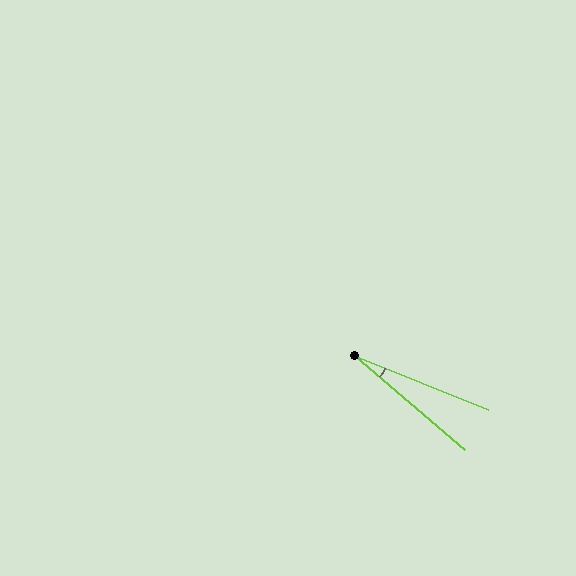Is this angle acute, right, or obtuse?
It is acute.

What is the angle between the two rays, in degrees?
Approximately 19 degrees.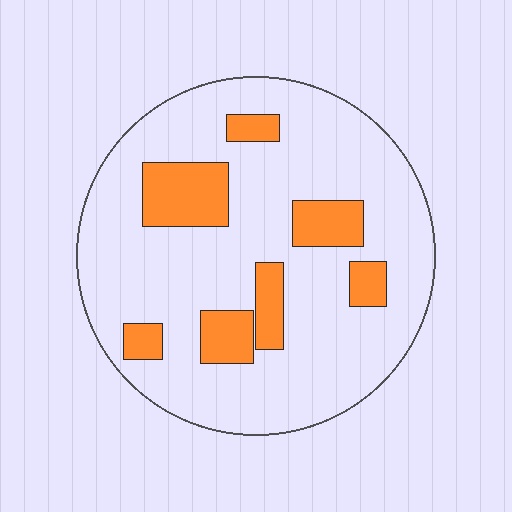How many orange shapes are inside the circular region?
7.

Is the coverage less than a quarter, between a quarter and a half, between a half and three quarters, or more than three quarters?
Less than a quarter.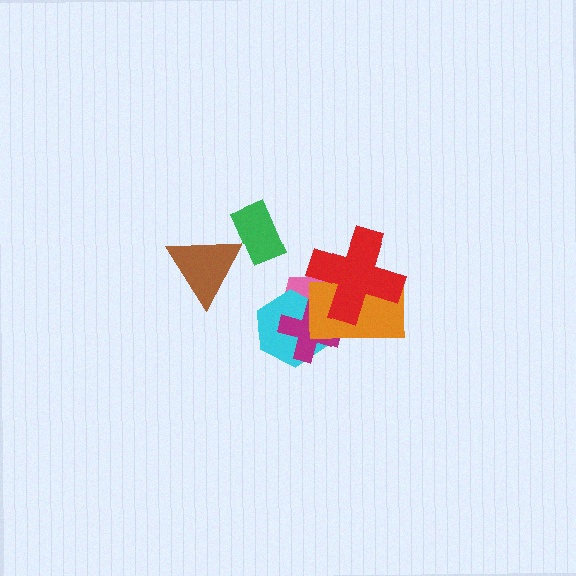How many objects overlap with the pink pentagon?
4 objects overlap with the pink pentagon.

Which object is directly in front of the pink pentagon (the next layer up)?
The cyan hexagon is directly in front of the pink pentagon.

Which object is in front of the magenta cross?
The orange rectangle is in front of the magenta cross.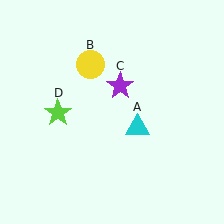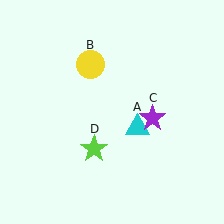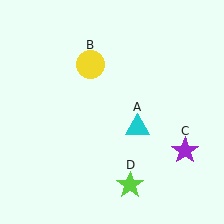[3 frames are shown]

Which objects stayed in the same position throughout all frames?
Cyan triangle (object A) and yellow circle (object B) remained stationary.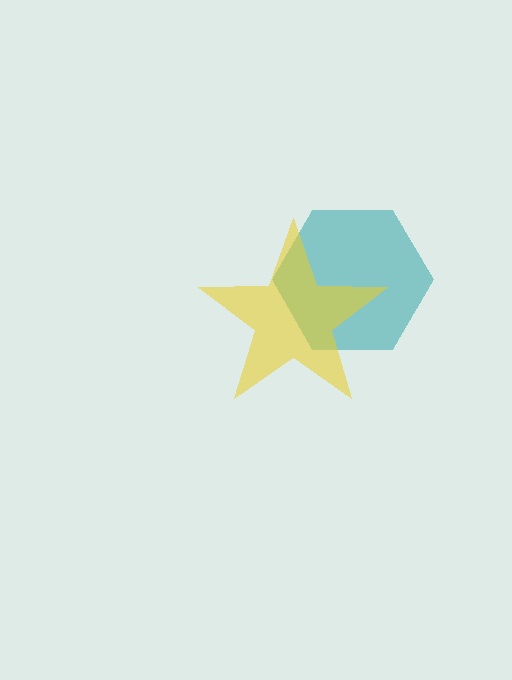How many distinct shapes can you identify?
There are 2 distinct shapes: a teal hexagon, a yellow star.